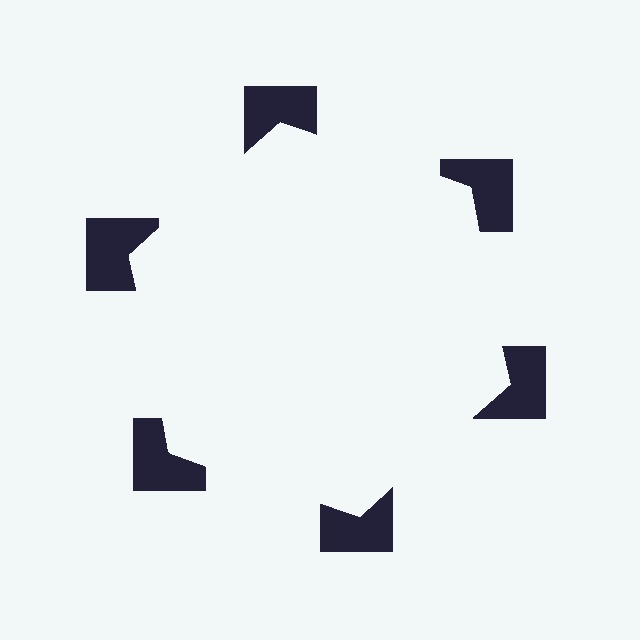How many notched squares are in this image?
There are 6 — one at each vertex of the illusory hexagon.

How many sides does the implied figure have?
6 sides.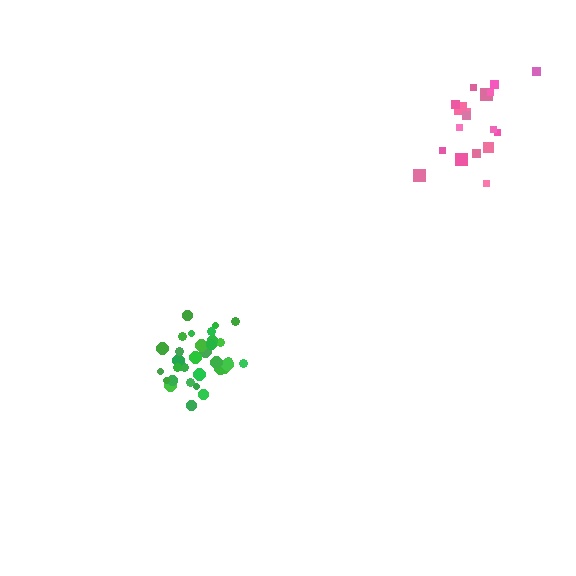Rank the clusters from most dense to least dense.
green, pink.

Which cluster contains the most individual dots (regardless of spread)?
Green (33).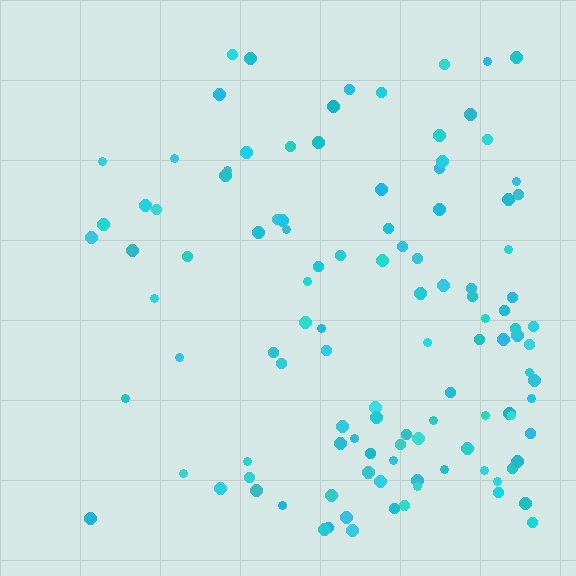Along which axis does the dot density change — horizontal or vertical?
Horizontal.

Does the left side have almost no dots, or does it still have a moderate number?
Still a moderate number, just noticeably fewer than the right.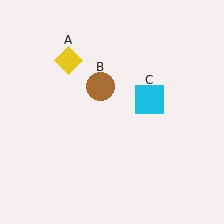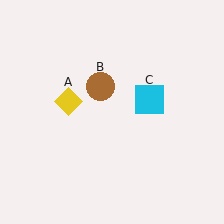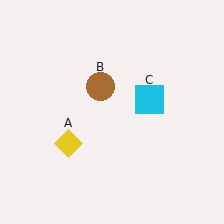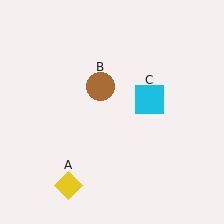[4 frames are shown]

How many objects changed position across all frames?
1 object changed position: yellow diamond (object A).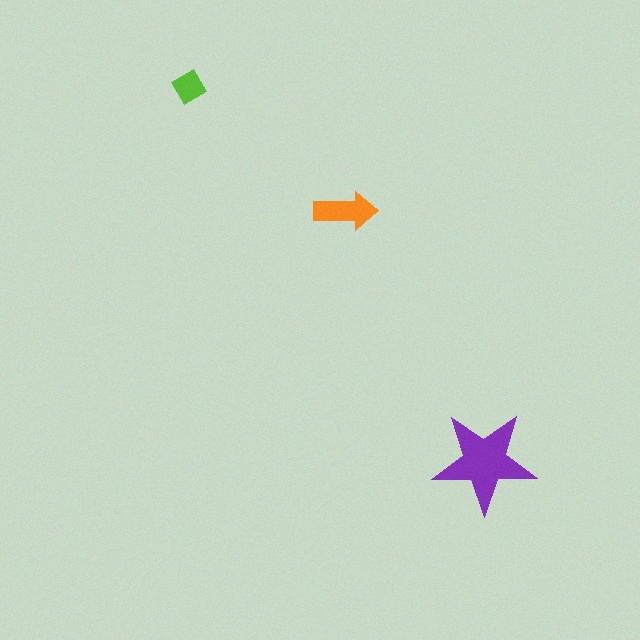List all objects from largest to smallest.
The purple star, the orange arrow, the lime diamond.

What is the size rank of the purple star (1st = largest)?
1st.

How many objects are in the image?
There are 3 objects in the image.